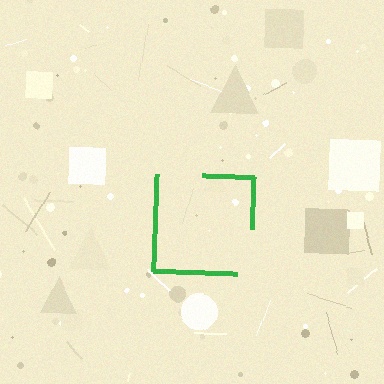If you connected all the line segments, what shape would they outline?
They would outline a square.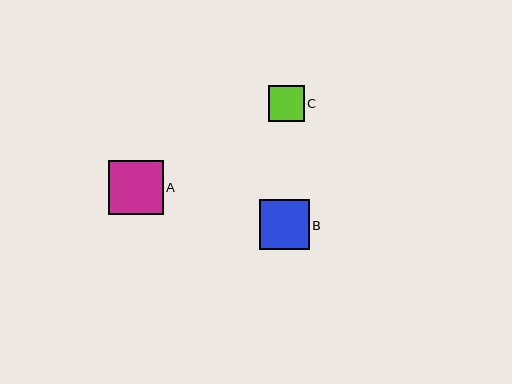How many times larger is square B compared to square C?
Square B is approximately 1.4 times the size of square C.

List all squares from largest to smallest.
From largest to smallest: A, B, C.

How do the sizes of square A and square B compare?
Square A and square B are approximately the same size.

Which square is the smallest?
Square C is the smallest with a size of approximately 36 pixels.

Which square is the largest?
Square A is the largest with a size of approximately 54 pixels.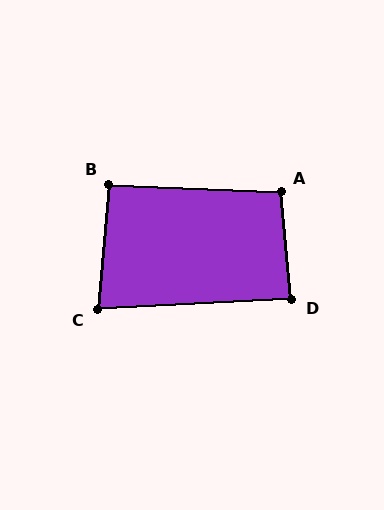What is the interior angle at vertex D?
Approximately 87 degrees (approximately right).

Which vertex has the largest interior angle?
A, at approximately 98 degrees.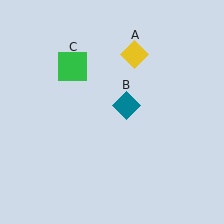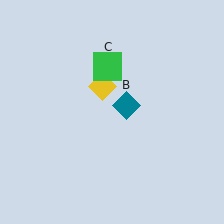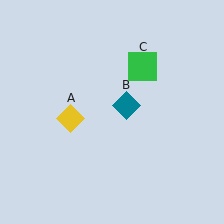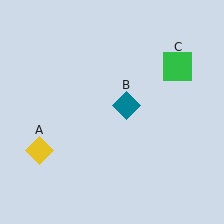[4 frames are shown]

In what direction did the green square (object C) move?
The green square (object C) moved right.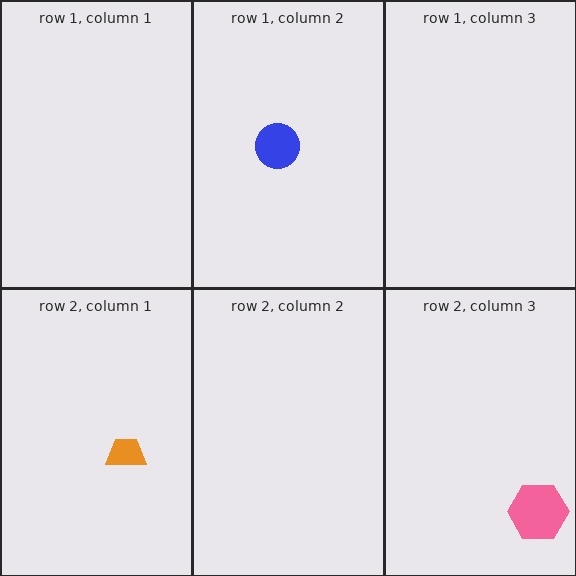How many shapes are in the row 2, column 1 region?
1.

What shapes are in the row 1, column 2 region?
The blue circle.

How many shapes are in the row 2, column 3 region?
1.